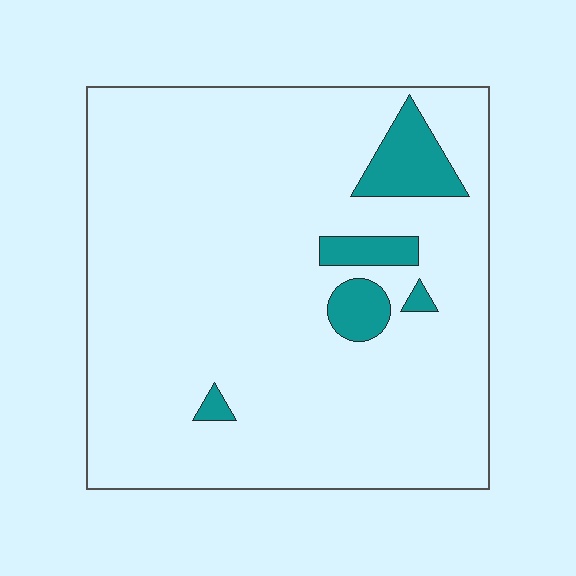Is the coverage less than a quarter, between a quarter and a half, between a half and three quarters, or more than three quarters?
Less than a quarter.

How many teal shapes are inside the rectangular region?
5.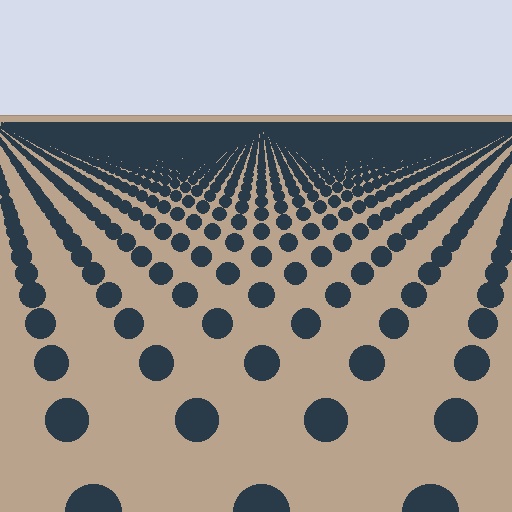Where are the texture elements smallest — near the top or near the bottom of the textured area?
Near the top.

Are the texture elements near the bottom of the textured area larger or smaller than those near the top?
Larger. Near the bottom, elements are closer to the viewer and appear at a bigger on-screen size.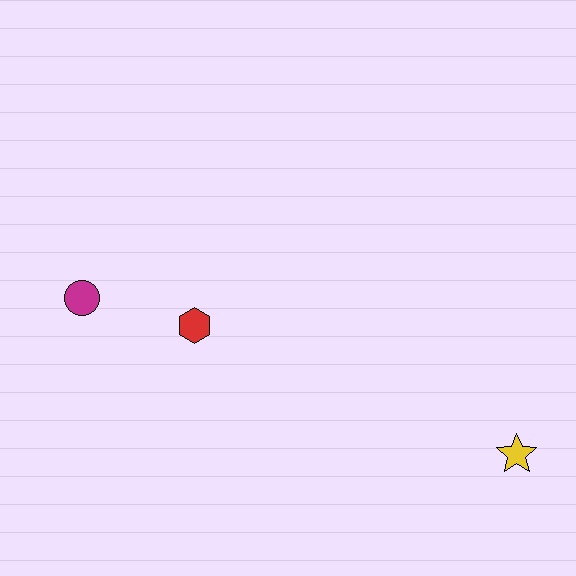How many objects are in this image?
There are 3 objects.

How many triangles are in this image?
There are no triangles.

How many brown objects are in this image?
There are no brown objects.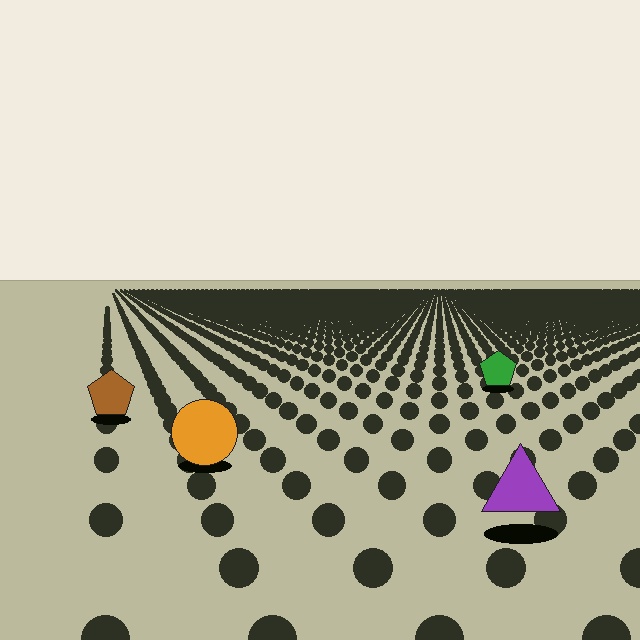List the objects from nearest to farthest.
From nearest to farthest: the purple triangle, the orange circle, the brown pentagon, the green pentagon.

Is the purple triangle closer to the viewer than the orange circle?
Yes. The purple triangle is closer — you can tell from the texture gradient: the ground texture is coarser near it.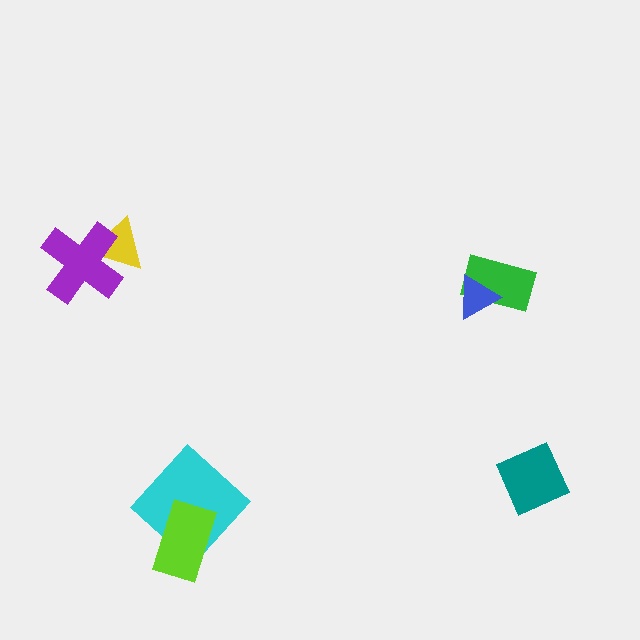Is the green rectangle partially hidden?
Yes, it is partially covered by another shape.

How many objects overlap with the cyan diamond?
1 object overlaps with the cyan diamond.